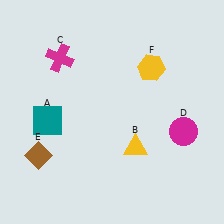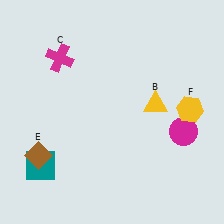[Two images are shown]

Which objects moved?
The objects that moved are: the teal square (A), the yellow triangle (B), the yellow hexagon (F).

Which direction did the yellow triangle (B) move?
The yellow triangle (B) moved up.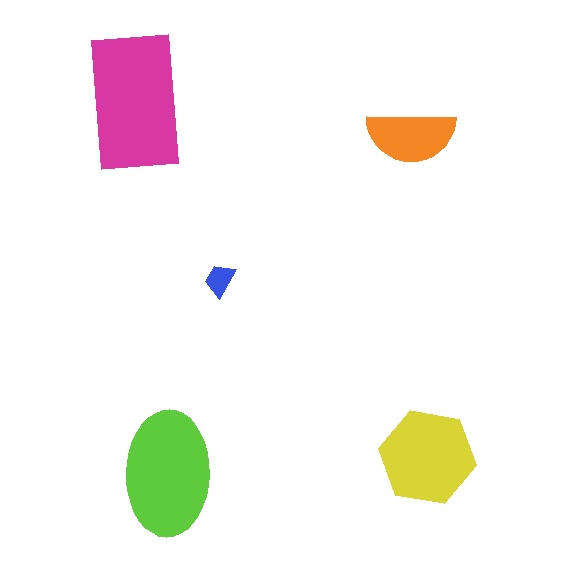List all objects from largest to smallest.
The magenta rectangle, the lime ellipse, the yellow hexagon, the orange semicircle, the blue trapezoid.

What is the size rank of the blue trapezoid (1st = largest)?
5th.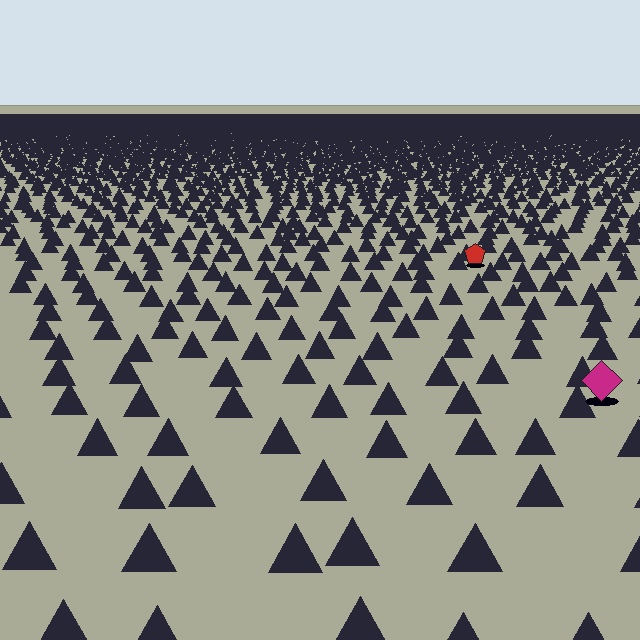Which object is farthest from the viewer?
The red pentagon is farthest from the viewer. It appears smaller and the ground texture around it is denser.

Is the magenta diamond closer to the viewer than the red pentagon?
Yes. The magenta diamond is closer — you can tell from the texture gradient: the ground texture is coarser near it.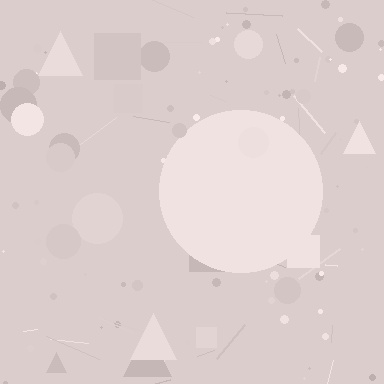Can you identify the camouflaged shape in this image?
The camouflaged shape is a circle.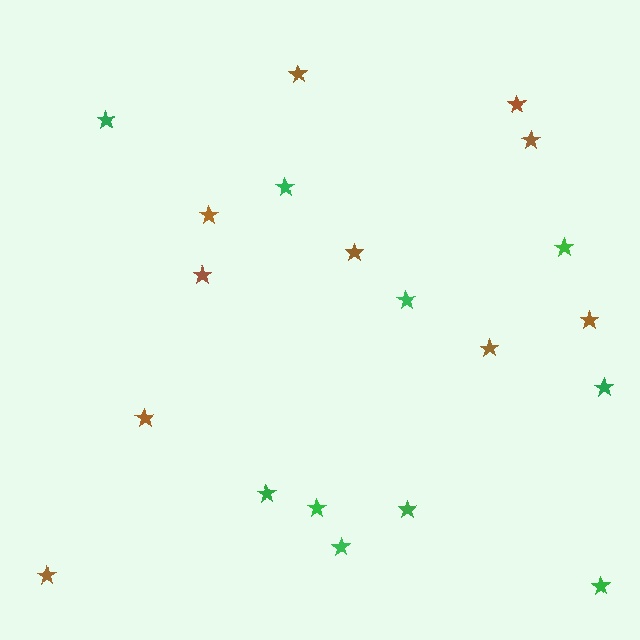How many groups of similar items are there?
There are 2 groups: one group of green stars (10) and one group of brown stars (10).